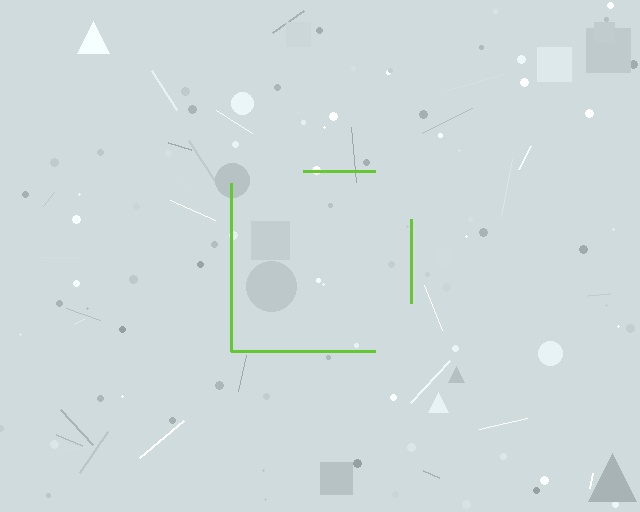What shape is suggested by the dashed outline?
The dashed outline suggests a square.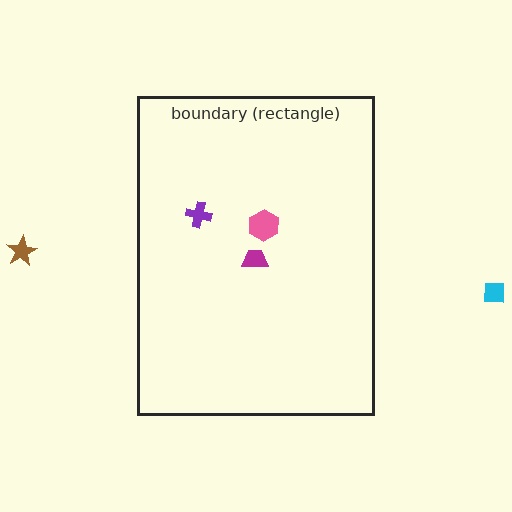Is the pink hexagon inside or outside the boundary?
Inside.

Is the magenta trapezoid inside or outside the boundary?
Inside.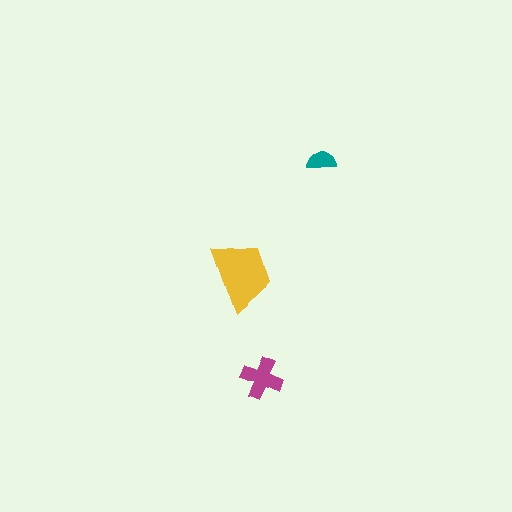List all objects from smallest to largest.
The teal semicircle, the magenta cross, the yellow trapezoid.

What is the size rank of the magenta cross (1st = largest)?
2nd.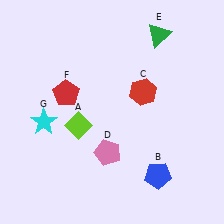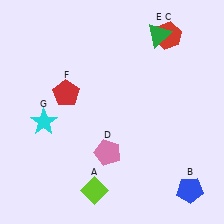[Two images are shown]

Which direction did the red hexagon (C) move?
The red hexagon (C) moved up.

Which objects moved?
The objects that moved are: the lime diamond (A), the blue pentagon (B), the red hexagon (C).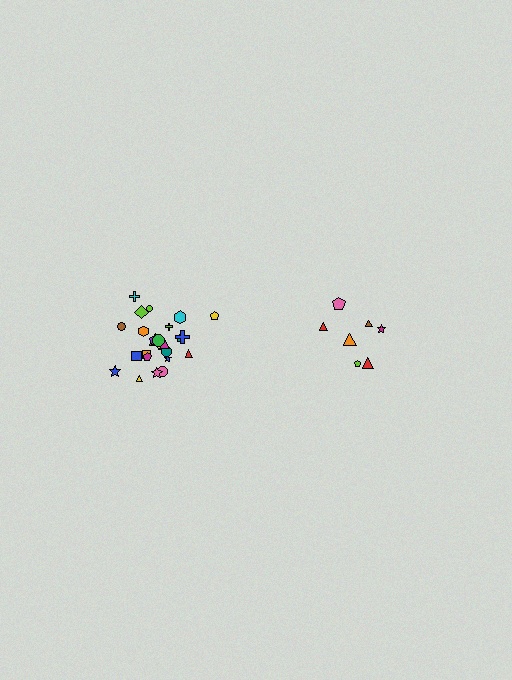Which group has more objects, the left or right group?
The left group.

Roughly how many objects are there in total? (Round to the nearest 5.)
Roughly 30 objects in total.